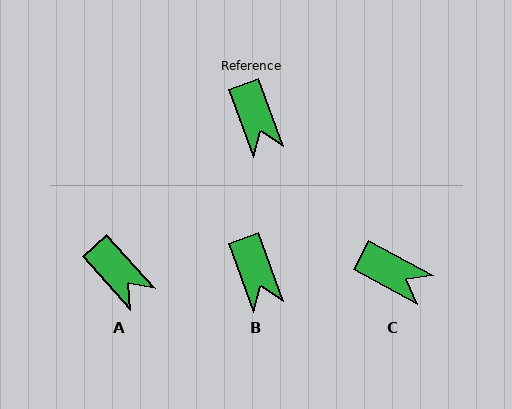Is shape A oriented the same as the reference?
No, it is off by about 22 degrees.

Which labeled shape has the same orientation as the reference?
B.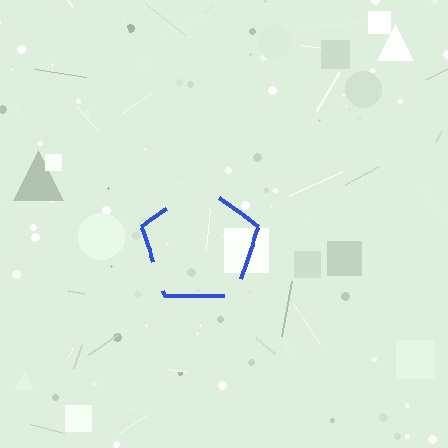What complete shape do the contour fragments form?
The contour fragments form a pentagon.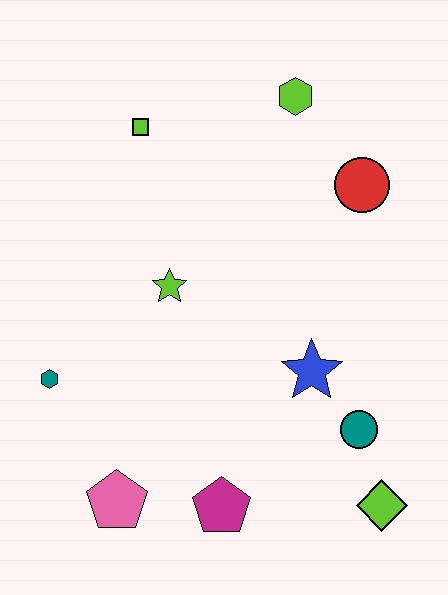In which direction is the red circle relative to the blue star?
The red circle is above the blue star.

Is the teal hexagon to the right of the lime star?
No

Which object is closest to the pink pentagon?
The magenta pentagon is closest to the pink pentagon.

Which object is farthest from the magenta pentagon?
The lime hexagon is farthest from the magenta pentagon.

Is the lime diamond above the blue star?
No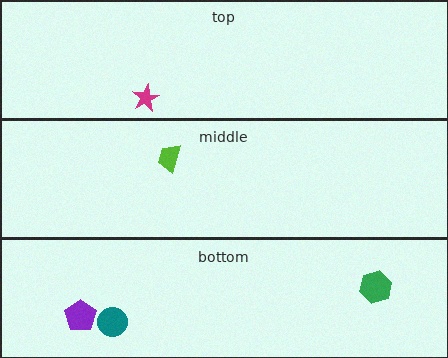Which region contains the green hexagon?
The bottom region.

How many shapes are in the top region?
1.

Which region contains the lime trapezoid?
The middle region.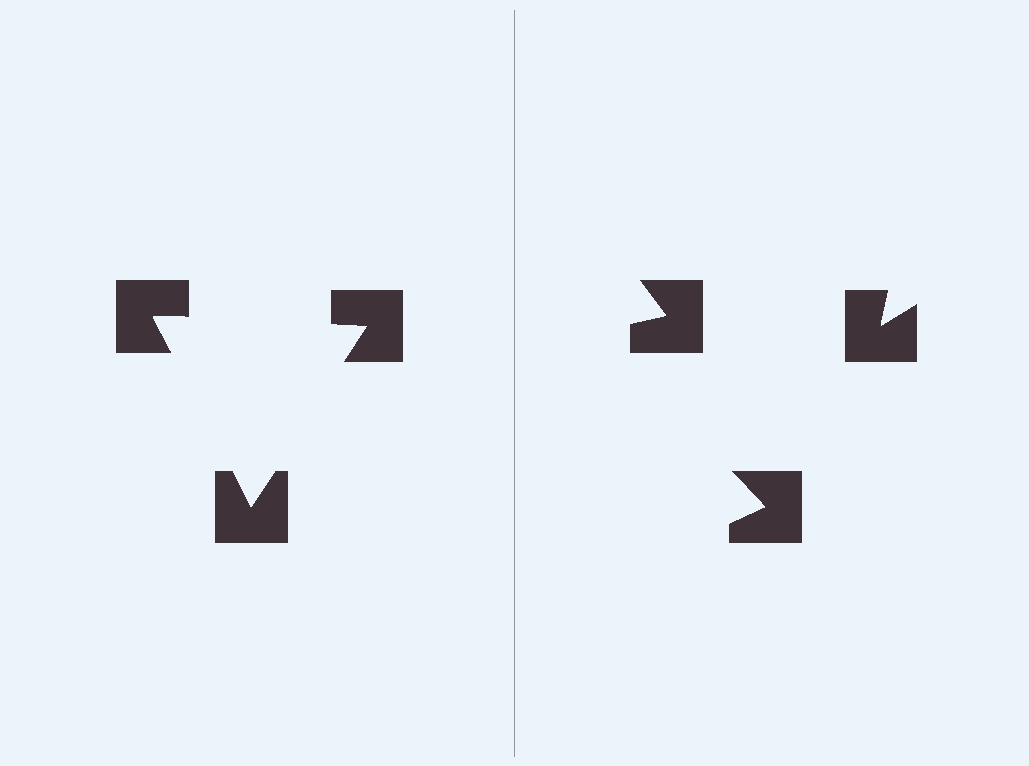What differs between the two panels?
The notched squares are positioned identically on both sides; only the wedge orientations differ. On the left they align to a triangle; on the right they are misaligned.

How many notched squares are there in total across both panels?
6 — 3 on each side.